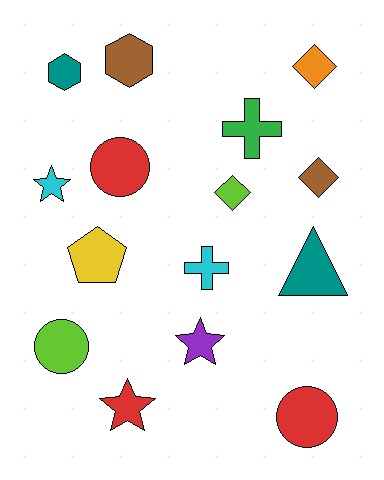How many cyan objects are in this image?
There are 2 cyan objects.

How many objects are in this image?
There are 15 objects.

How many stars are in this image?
There are 3 stars.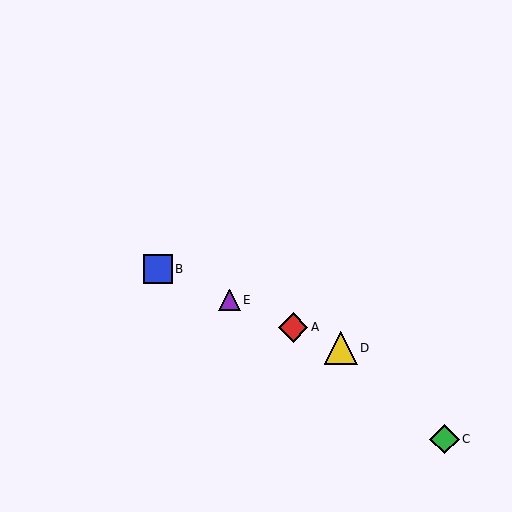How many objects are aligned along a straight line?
4 objects (A, B, D, E) are aligned along a straight line.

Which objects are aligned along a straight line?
Objects A, B, D, E are aligned along a straight line.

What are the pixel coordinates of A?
Object A is at (293, 327).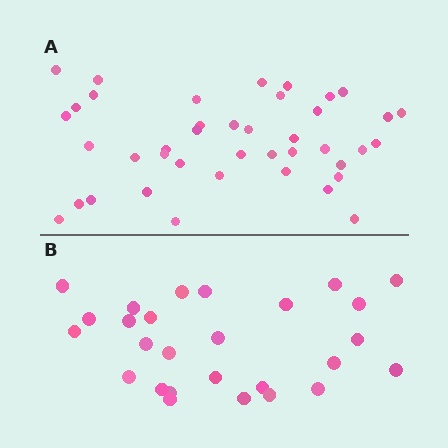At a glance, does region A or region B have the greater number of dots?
Region A (the top region) has more dots.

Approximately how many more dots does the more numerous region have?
Region A has approximately 15 more dots than region B.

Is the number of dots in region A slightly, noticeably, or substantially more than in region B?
Region A has substantially more. The ratio is roughly 1.5 to 1.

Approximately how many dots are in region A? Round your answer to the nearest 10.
About 40 dots. (The exact count is 41, which rounds to 40.)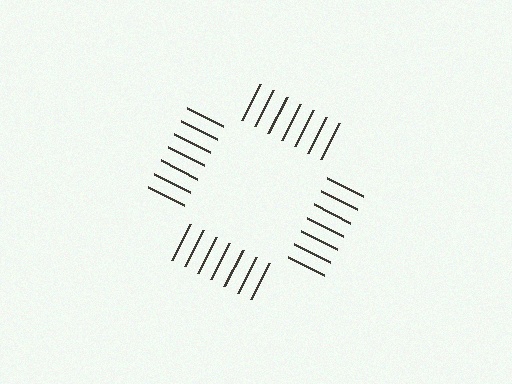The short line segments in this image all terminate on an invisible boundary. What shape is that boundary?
An illusory square — the line segments terminate on its edges but no continuous stroke is drawn.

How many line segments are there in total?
28 — 7 along each of the 4 edges.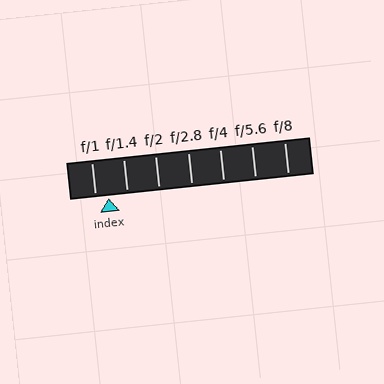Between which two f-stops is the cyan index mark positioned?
The index mark is between f/1 and f/1.4.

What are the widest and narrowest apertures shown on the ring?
The widest aperture shown is f/1 and the narrowest is f/8.